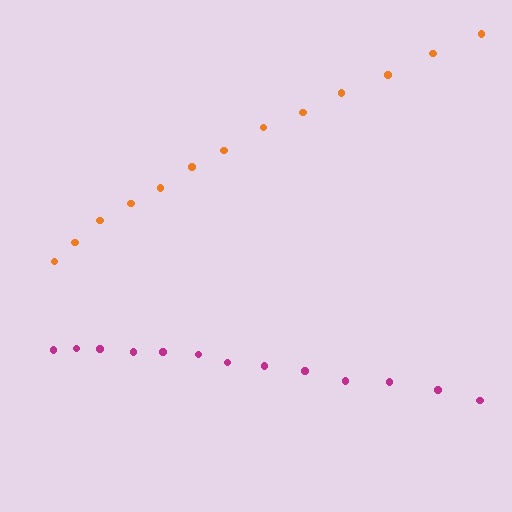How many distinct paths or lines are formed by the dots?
There are 2 distinct paths.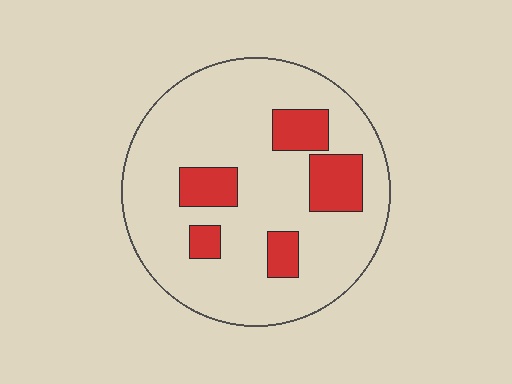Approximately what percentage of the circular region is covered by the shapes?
Approximately 20%.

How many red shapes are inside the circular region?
5.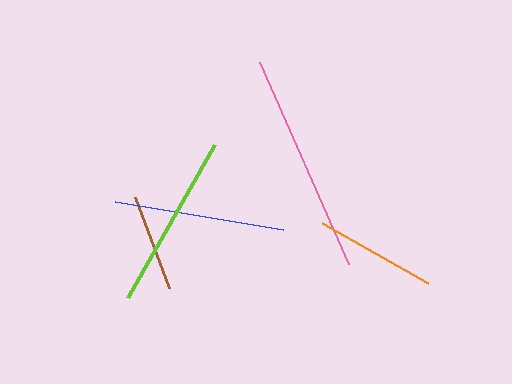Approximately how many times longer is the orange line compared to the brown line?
The orange line is approximately 1.3 times the length of the brown line.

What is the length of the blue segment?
The blue segment is approximately 170 pixels long.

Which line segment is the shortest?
The brown line is the shortest at approximately 97 pixels.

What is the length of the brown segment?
The brown segment is approximately 97 pixels long.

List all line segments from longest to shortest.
From longest to shortest: pink, lime, blue, orange, brown.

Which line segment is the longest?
The pink line is the longest at approximately 221 pixels.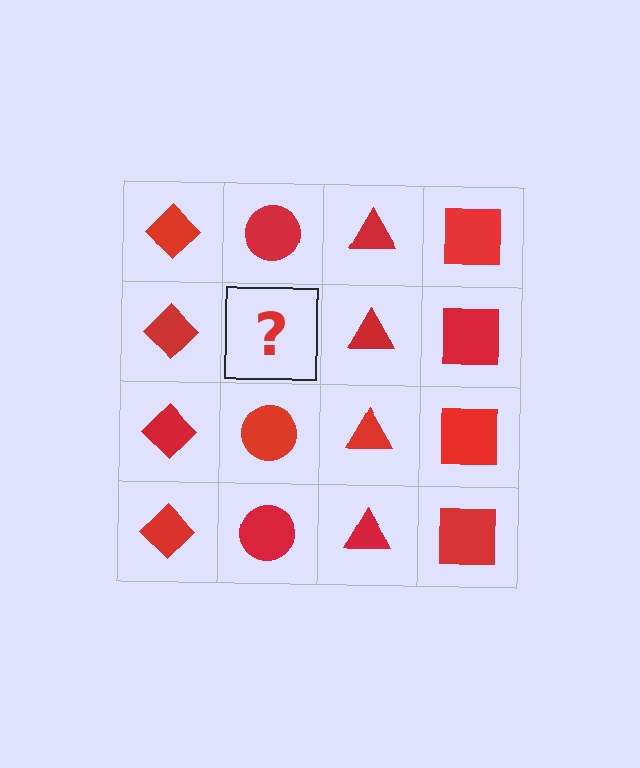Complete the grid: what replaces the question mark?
The question mark should be replaced with a red circle.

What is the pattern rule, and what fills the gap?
The rule is that each column has a consistent shape. The gap should be filled with a red circle.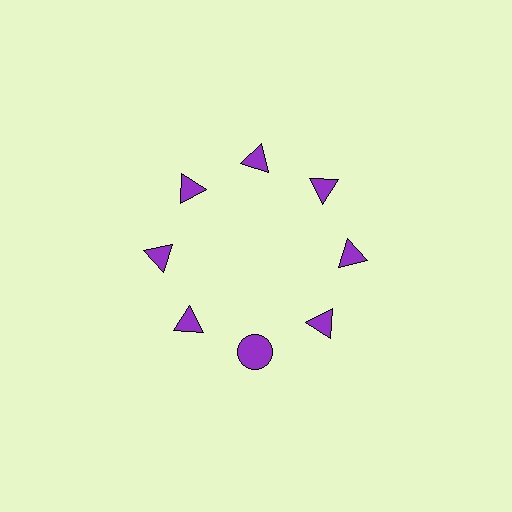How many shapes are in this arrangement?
There are 8 shapes arranged in a ring pattern.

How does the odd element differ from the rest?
It has a different shape: circle instead of triangle.